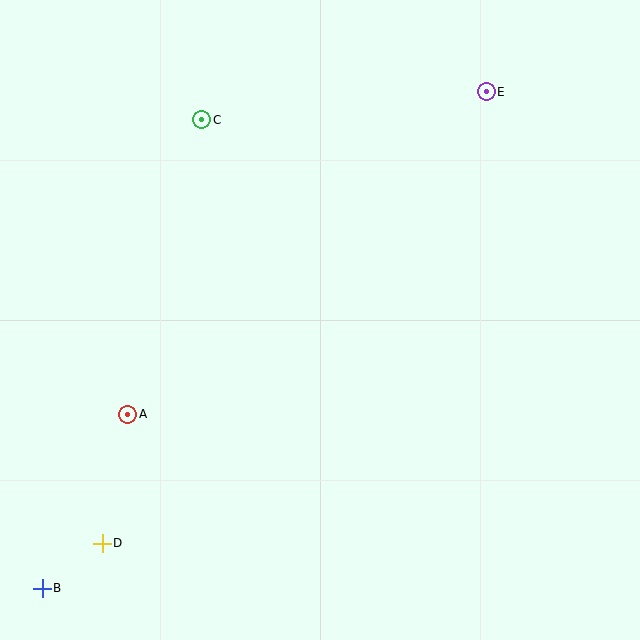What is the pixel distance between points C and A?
The distance between C and A is 303 pixels.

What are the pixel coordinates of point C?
Point C is at (202, 120).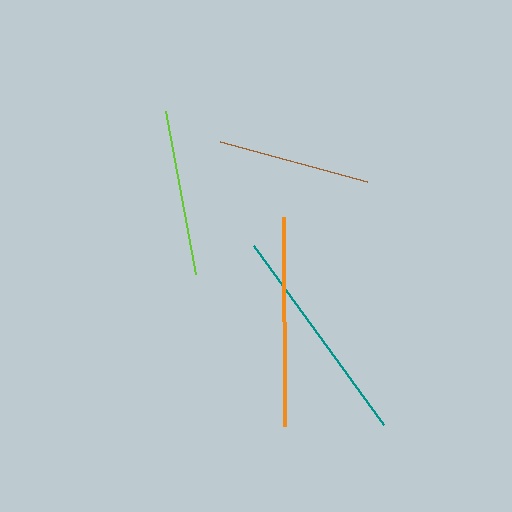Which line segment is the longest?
The teal line is the longest at approximately 221 pixels.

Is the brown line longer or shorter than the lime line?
The lime line is longer than the brown line.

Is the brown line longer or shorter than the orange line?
The orange line is longer than the brown line.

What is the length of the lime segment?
The lime segment is approximately 166 pixels long.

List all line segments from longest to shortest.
From longest to shortest: teal, orange, lime, brown.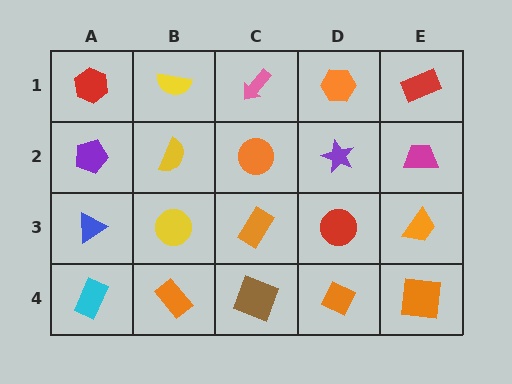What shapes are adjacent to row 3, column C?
An orange circle (row 2, column C), a brown square (row 4, column C), a yellow circle (row 3, column B), a red circle (row 3, column D).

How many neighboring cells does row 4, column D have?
3.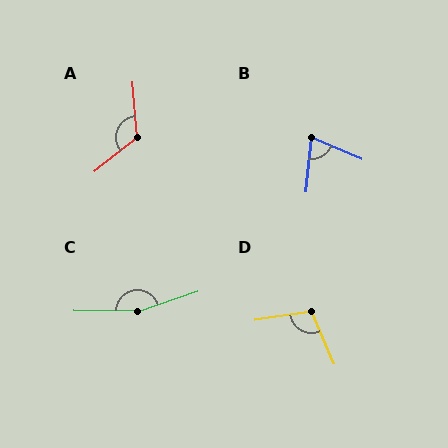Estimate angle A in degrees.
Approximately 125 degrees.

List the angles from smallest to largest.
B (73°), D (104°), A (125°), C (161°).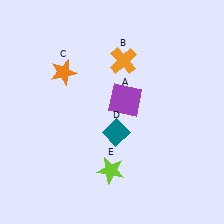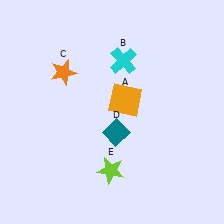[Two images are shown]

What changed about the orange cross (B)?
In Image 1, B is orange. In Image 2, it changed to cyan.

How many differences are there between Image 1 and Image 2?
There are 2 differences between the two images.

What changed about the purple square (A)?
In Image 1, A is purple. In Image 2, it changed to orange.